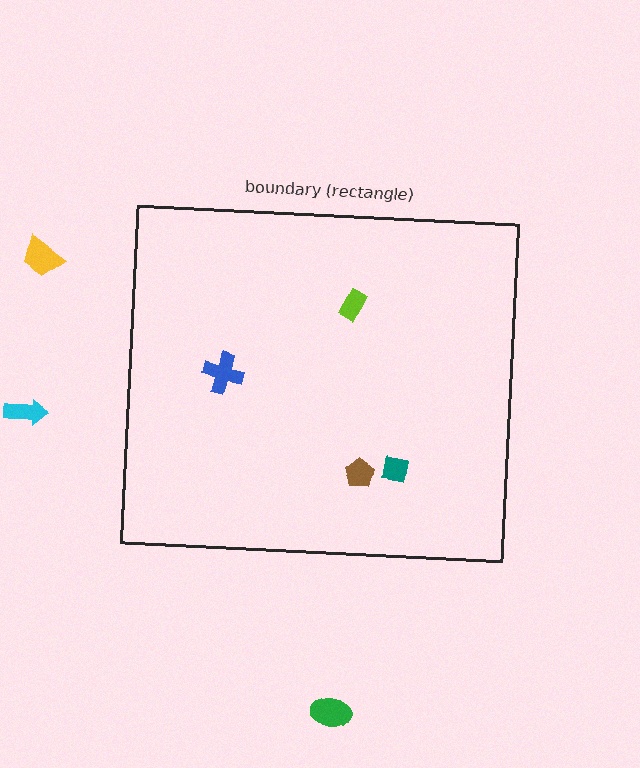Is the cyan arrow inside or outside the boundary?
Outside.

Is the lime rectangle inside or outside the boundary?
Inside.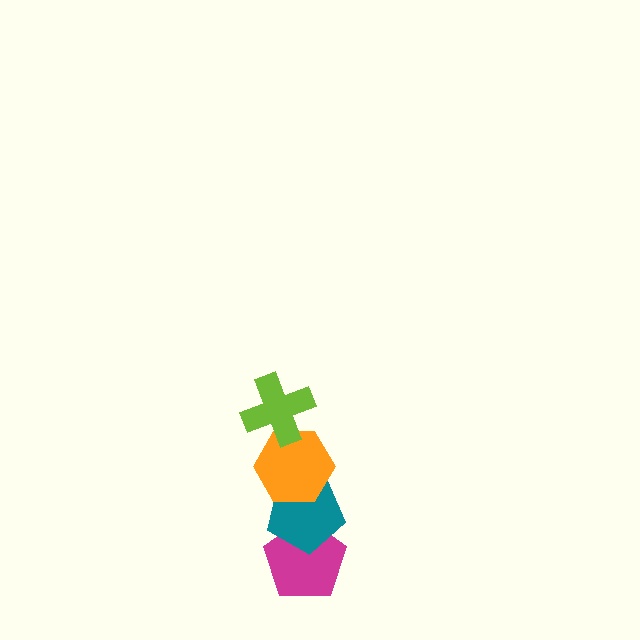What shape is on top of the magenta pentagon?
The teal pentagon is on top of the magenta pentagon.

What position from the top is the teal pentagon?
The teal pentagon is 3rd from the top.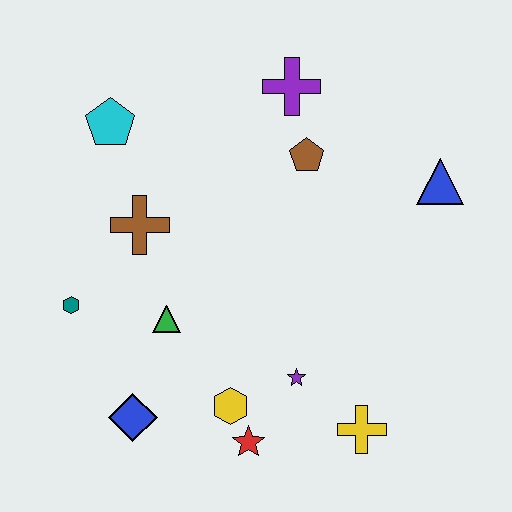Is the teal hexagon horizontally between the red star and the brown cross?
No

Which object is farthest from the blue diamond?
The blue triangle is farthest from the blue diamond.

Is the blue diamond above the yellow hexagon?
No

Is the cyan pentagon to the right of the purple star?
No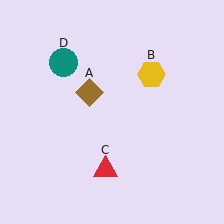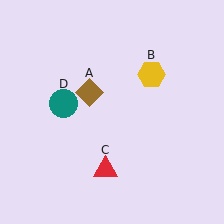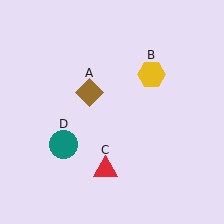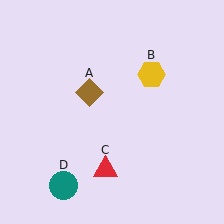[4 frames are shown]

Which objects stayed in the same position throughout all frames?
Brown diamond (object A) and yellow hexagon (object B) and red triangle (object C) remained stationary.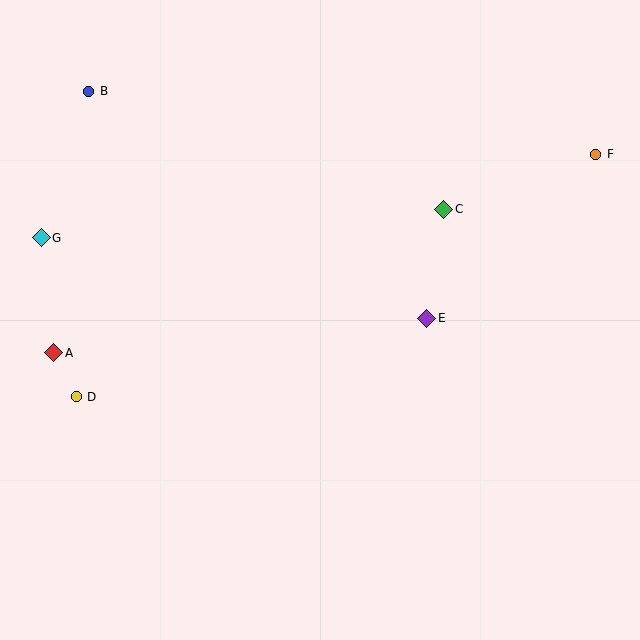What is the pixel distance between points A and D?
The distance between A and D is 49 pixels.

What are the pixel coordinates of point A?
Point A is at (54, 353).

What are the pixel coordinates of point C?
Point C is at (444, 209).